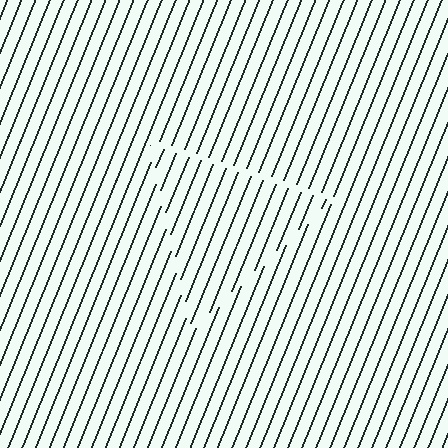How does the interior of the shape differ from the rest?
The interior of the shape contains the same grating, shifted by half a period — the contour is defined by the phase discontinuity where line-ends from the inner and outer gratings abut.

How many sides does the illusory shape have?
3 sides — the line-ends trace a triangle.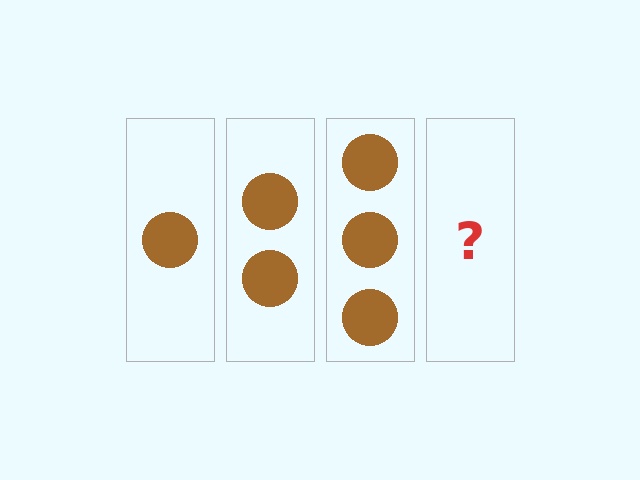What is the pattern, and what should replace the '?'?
The pattern is that each step adds one more circle. The '?' should be 4 circles.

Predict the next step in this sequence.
The next step is 4 circles.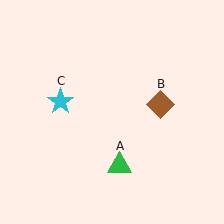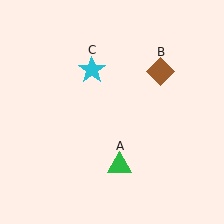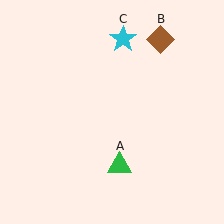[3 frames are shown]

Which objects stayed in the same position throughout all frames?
Green triangle (object A) remained stationary.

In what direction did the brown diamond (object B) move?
The brown diamond (object B) moved up.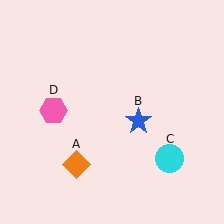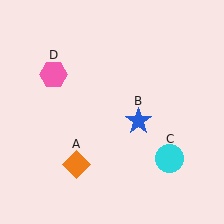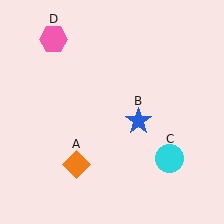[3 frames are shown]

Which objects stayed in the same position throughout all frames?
Orange diamond (object A) and blue star (object B) and cyan circle (object C) remained stationary.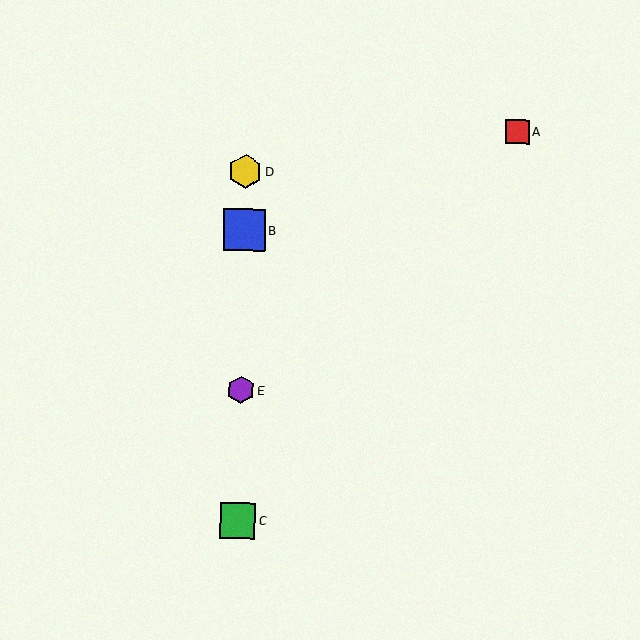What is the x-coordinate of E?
Object E is at x≈241.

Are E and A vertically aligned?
No, E is at x≈241 and A is at x≈518.